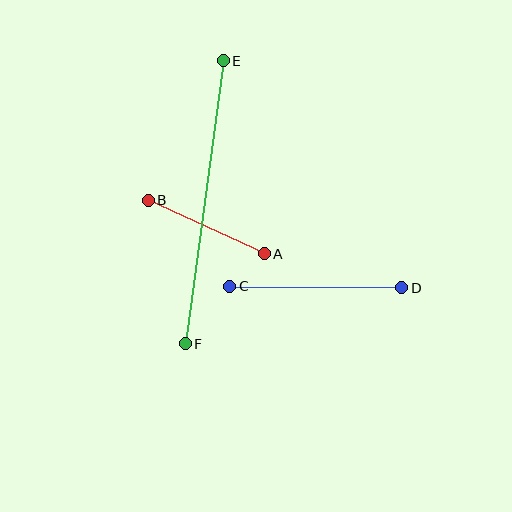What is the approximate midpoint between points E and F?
The midpoint is at approximately (204, 202) pixels.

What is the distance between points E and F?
The distance is approximately 286 pixels.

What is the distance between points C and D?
The distance is approximately 172 pixels.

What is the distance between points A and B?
The distance is approximately 128 pixels.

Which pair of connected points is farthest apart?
Points E and F are farthest apart.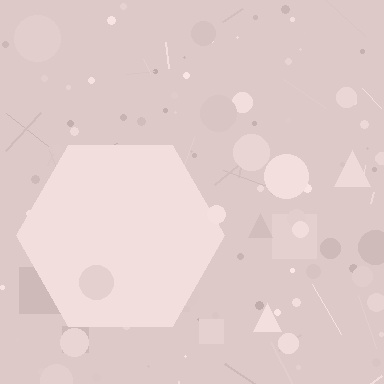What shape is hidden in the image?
A hexagon is hidden in the image.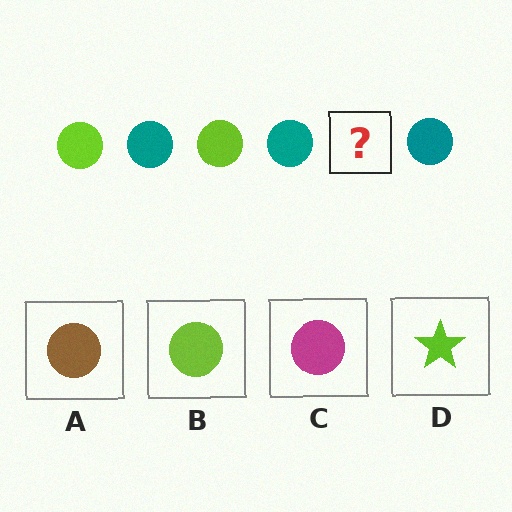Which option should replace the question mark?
Option B.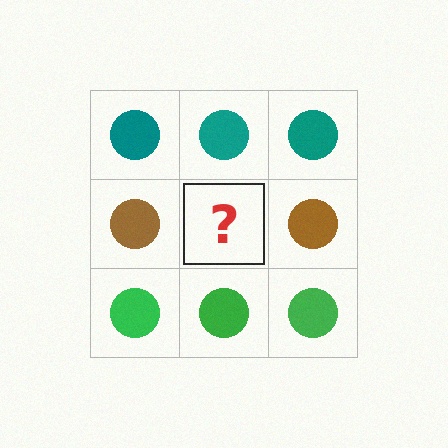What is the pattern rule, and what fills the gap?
The rule is that each row has a consistent color. The gap should be filled with a brown circle.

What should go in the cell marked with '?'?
The missing cell should contain a brown circle.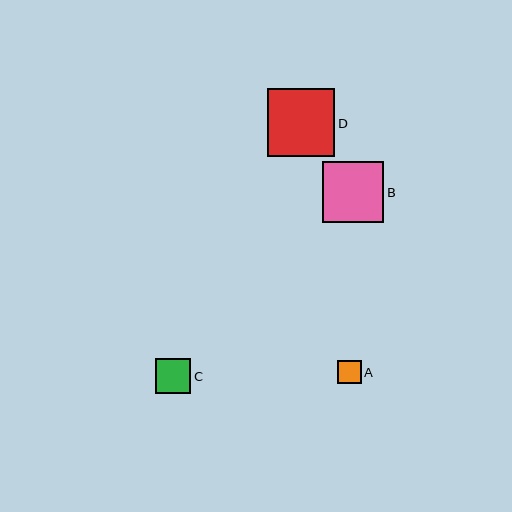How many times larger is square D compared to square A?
Square D is approximately 2.9 times the size of square A.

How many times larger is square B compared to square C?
Square B is approximately 1.7 times the size of square C.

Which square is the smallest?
Square A is the smallest with a size of approximately 23 pixels.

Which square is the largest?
Square D is the largest with a size of approximately 67 pixels.